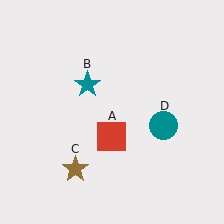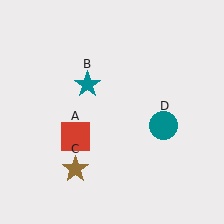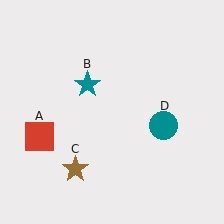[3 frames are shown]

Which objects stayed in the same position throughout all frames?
Teal star (object B) and brown star (object C) and teal circle (object D) remained stationary.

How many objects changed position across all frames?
1 object changed position: red square (object A).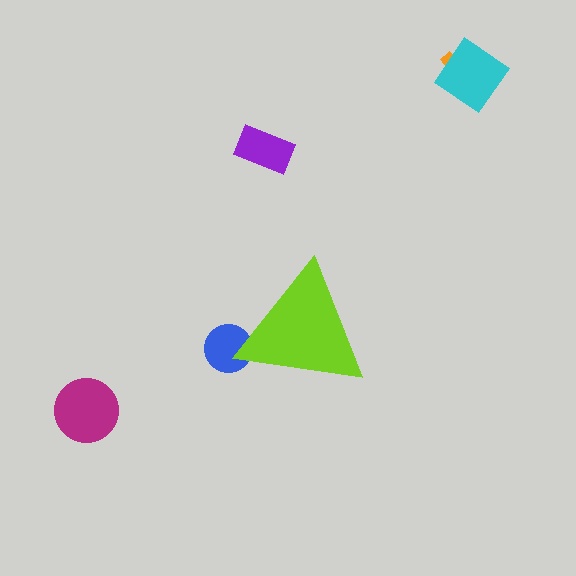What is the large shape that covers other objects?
A lime triangle.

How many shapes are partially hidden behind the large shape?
1 shape is partially hidden.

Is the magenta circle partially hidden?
No, the magenta circle is fully visible.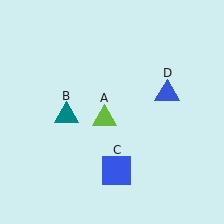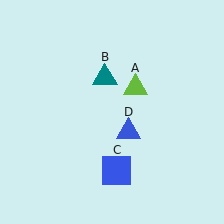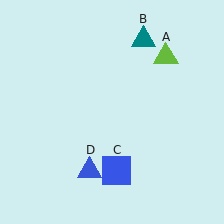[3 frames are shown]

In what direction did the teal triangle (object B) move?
The teal triangle (object B) moved up and to the right.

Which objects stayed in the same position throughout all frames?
Blue square (object C) remained stationary.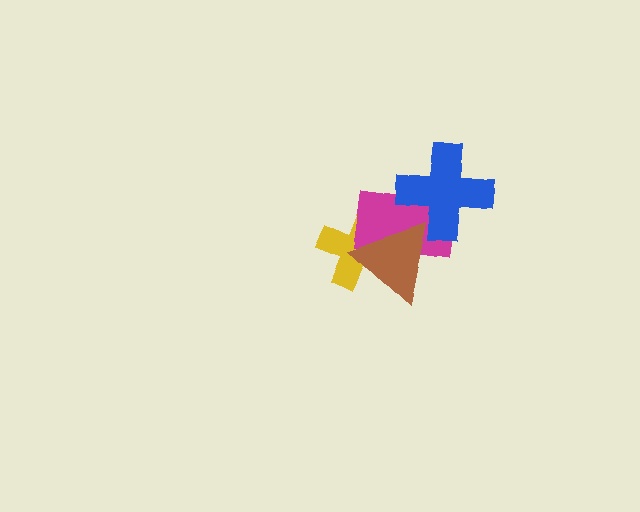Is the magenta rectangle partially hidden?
Yes, it is partially covered by another shape.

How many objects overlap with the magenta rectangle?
3 objects overlap with the magenta rectangle.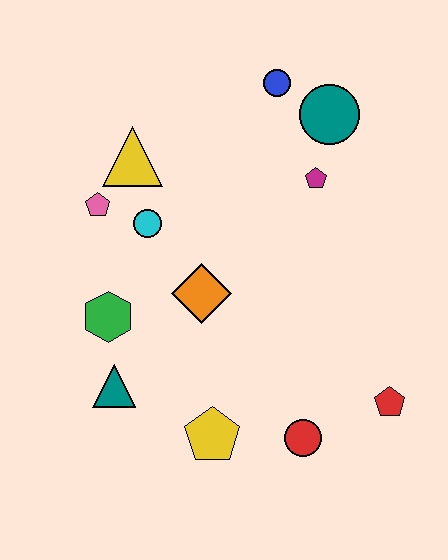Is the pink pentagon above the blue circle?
No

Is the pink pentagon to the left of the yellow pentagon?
Yes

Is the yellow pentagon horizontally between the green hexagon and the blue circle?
Yes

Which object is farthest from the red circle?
The blue circle is farthest from the red circle.